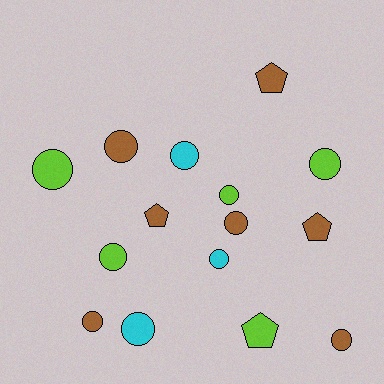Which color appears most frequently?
Brown, with 7 objects.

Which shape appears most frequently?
Circle, with 11 objects.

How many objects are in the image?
There are 15 objects.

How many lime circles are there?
There are 4 lime circles.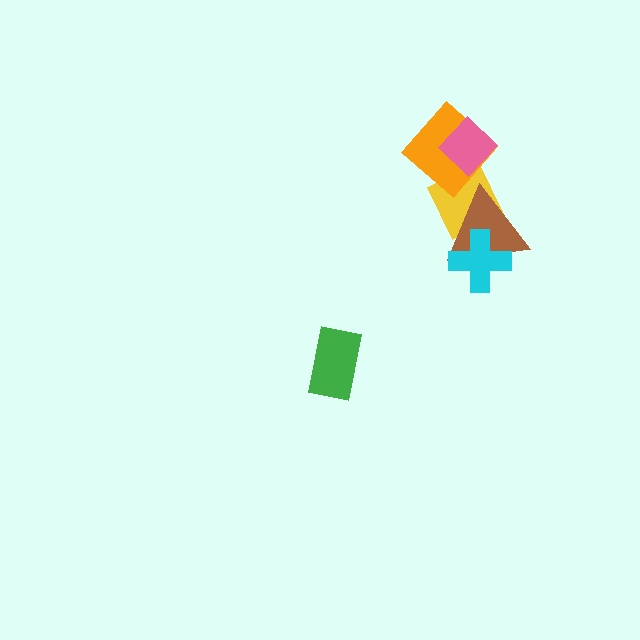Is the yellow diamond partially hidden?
Yes, it is partially covered by another shape.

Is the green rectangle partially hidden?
No, no other shape covers it.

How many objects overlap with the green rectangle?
0 objects overlap with the green rectangle.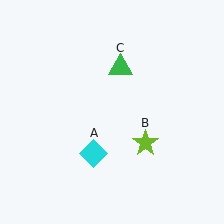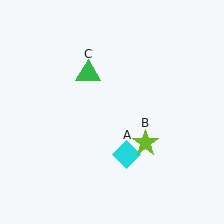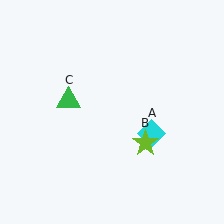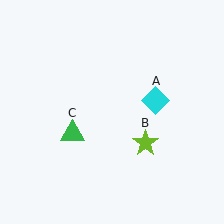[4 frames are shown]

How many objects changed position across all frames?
2 objects changed position: cyan diamond (object A), green triangle (object C).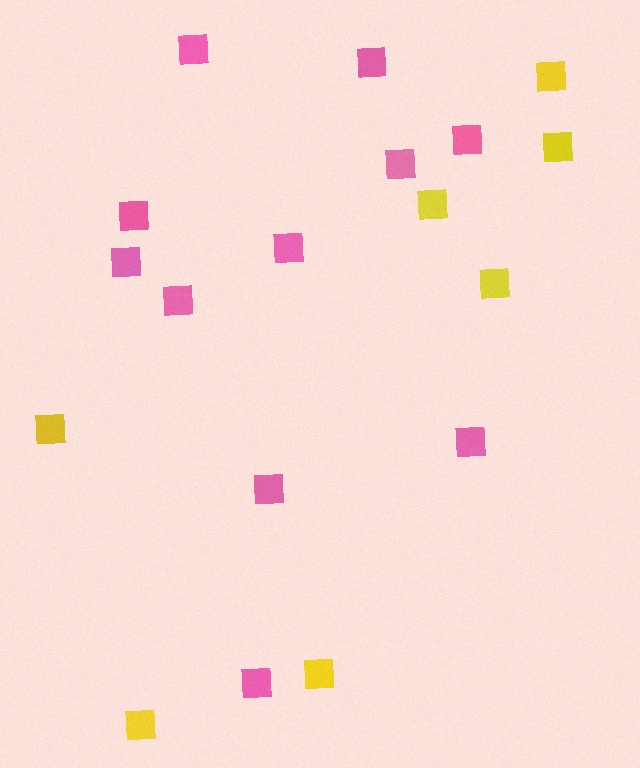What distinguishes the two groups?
There are 2 groups: one group of yellow squares (7) and one group of pink squares (11).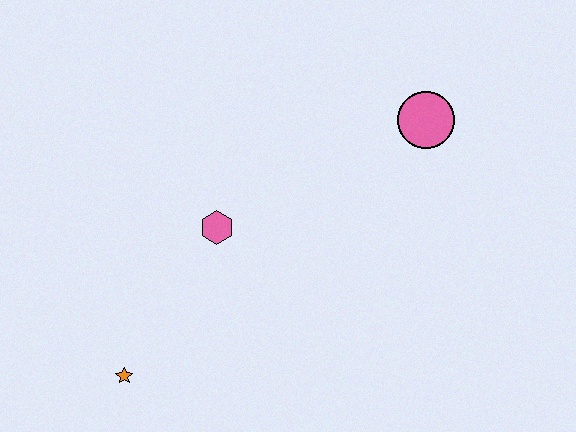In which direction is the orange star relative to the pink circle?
The orange star is to the left of the pink circle.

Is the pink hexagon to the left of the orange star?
No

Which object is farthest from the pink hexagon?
The pink circle is farthest from the pink hexagon.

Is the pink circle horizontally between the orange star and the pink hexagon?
No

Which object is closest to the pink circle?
The pink hexagon is closest to the pink circle.